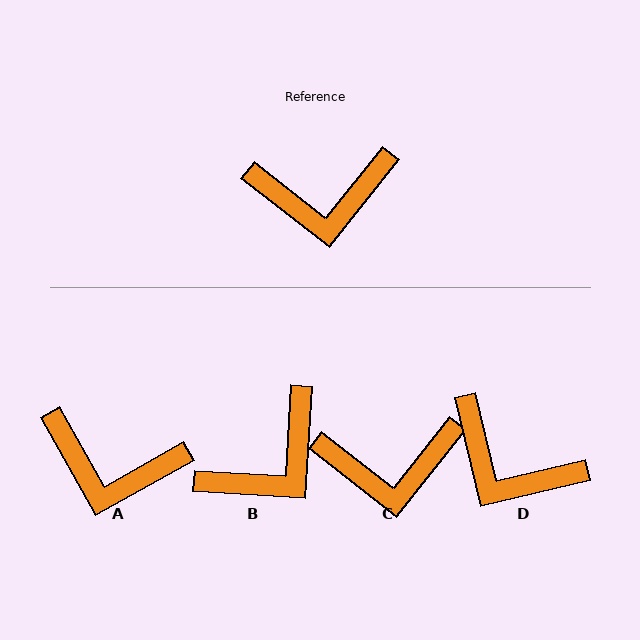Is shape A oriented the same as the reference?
No, it is off by about 23 degrees.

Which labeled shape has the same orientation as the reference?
C.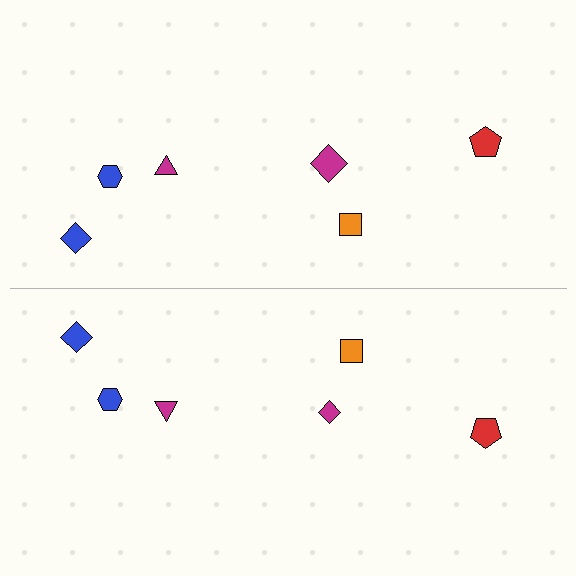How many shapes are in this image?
There are 12 shapes in this image.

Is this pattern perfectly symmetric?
No, the pattern is not perfectly symmetric. The magenta diamond on the bottom side has a different size than its mirror counterpart.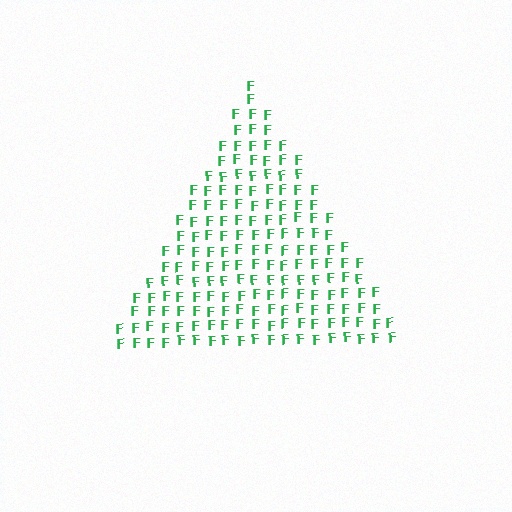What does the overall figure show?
The overall figure shows a triangle.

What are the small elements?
The small elements are letter F's.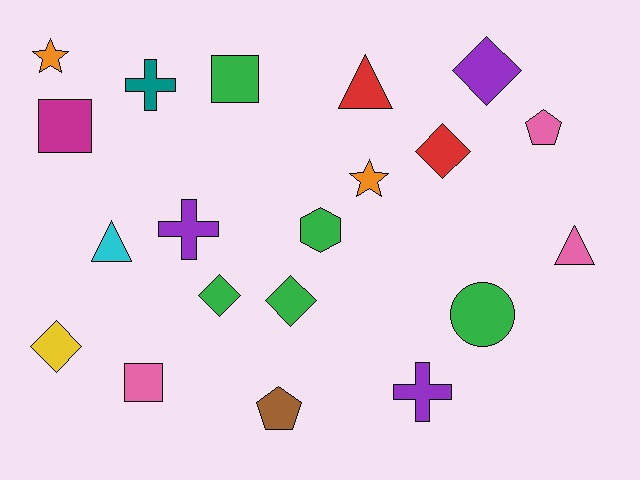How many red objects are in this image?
There are 2 red objects.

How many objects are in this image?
There are 20 objects.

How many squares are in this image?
There are 3 squares.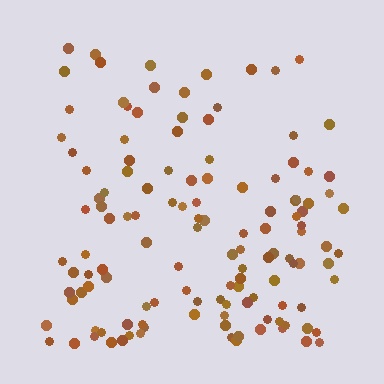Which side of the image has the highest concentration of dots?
The bottom.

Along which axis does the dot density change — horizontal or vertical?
Vertical.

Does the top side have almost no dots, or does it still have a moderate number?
Still a moderate number, just noticeably fewer than the bottom.